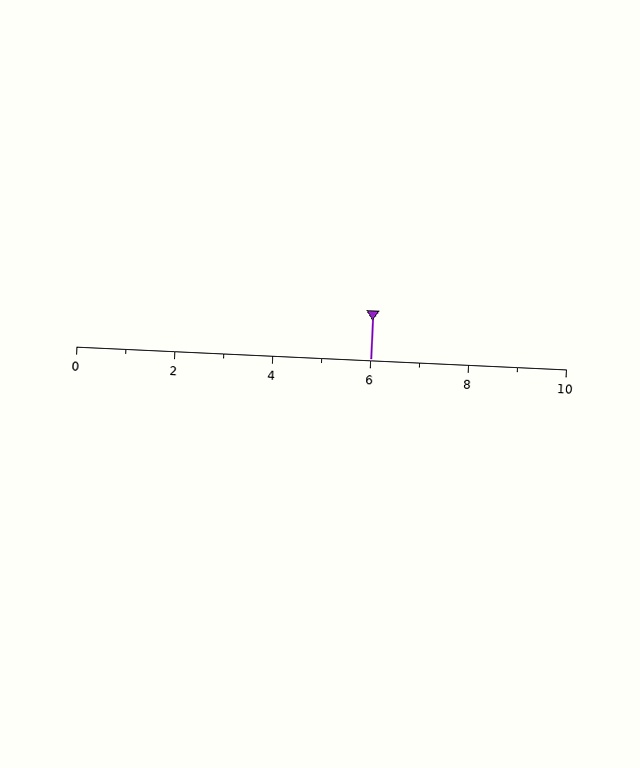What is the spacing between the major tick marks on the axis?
The major ticks are spaced 2 apart.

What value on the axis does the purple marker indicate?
The marker indicates approximately 6.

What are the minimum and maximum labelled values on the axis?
The axis runs from 0 to 10.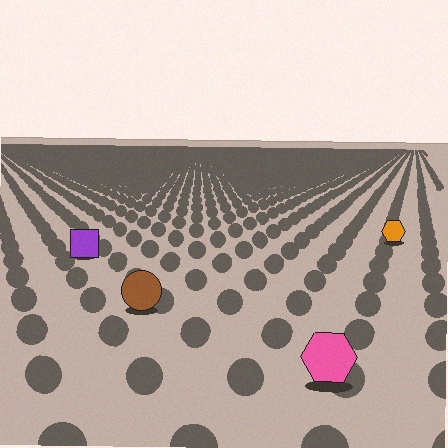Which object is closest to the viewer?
The pink hexagon is closest. The texture marks near it are larger and more spread out.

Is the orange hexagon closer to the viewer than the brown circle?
No. The brown circle is closer — you can tell from the texture gradient: the ground texture is coarser near it.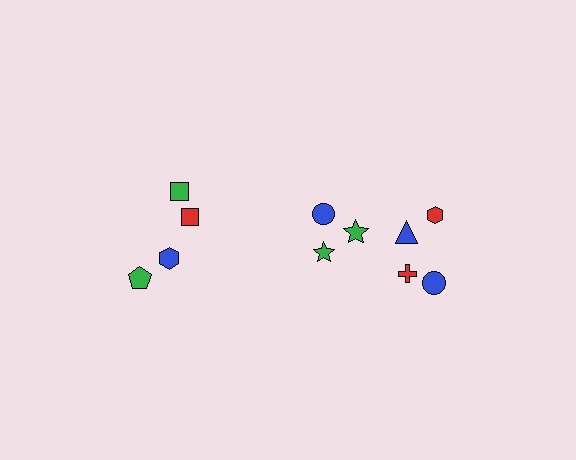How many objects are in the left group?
There are 4 objects.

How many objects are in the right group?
There are 7 objects.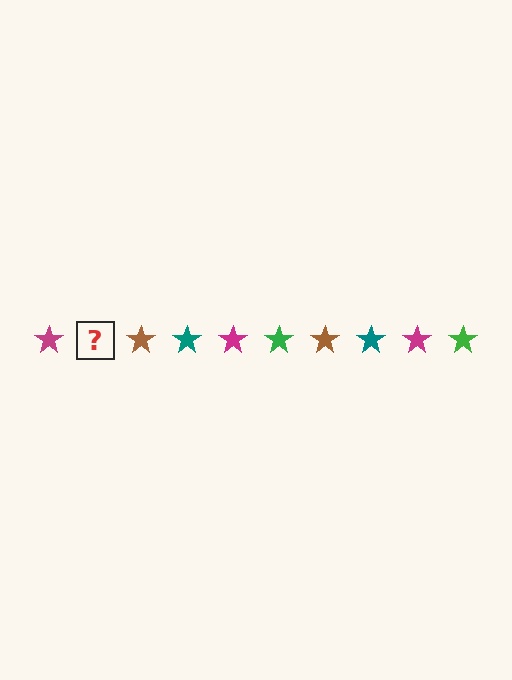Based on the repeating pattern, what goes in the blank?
The blank should be a green star.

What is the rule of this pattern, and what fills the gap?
The rule is that the pattern cycles through magenta, green, brown, teal stars. The gap should be filled with a green star.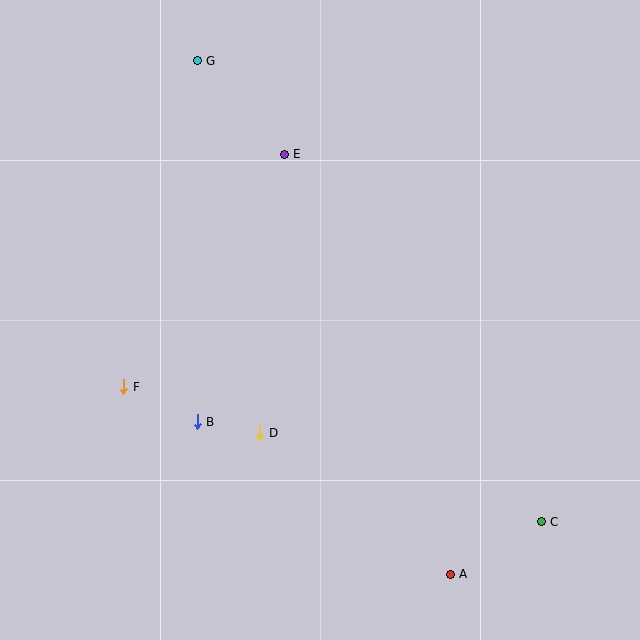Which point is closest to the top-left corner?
Point G is closest to the top-left corner.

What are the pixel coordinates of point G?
Point G is at (197, 61).